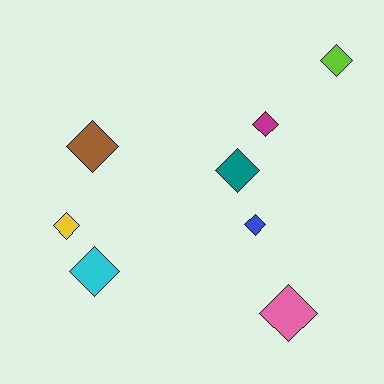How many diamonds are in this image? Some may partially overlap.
There are 8 diamonds.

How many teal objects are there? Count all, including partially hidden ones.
There is 1 teal object.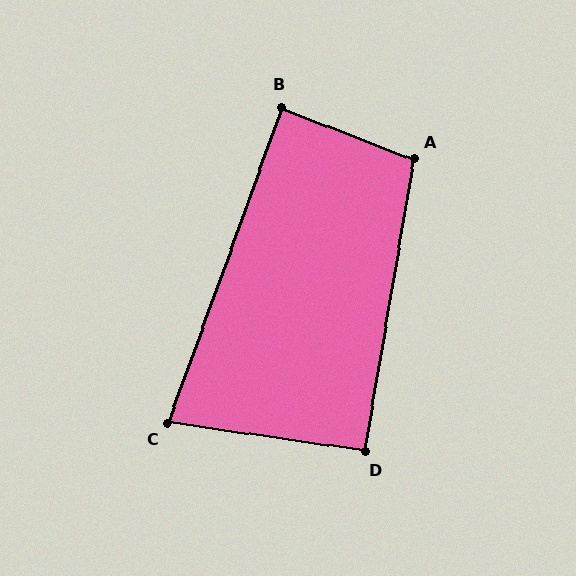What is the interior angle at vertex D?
Approximately 91 degrees (approximately right).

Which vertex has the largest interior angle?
A, at approximately 102 degrees.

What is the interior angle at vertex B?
Approximately 89 degrees (approximately right).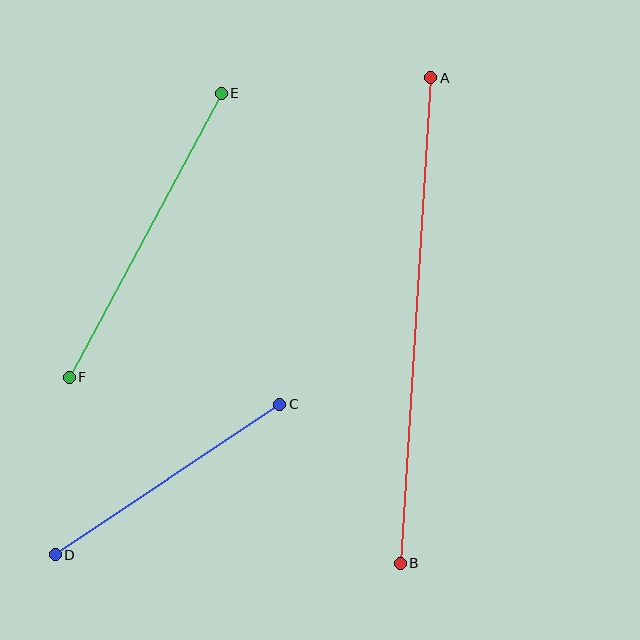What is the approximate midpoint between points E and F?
The midpoint is at approximately (145, 235) pixels.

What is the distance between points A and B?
The distance is approximately 487 pixels.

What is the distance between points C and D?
The distance is approximately 270 pixels.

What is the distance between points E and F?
The distance is approximately 322 pixels.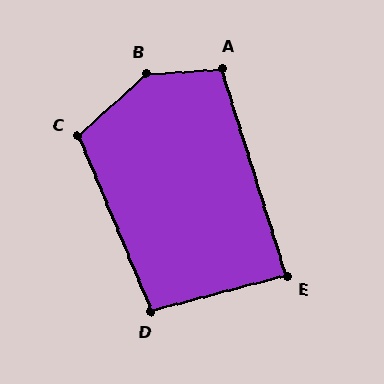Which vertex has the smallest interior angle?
E, at approximately 88 degrees.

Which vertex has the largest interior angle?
B, at approximately 141 degrees.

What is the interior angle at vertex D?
Approximately 98 degrees (obtuse).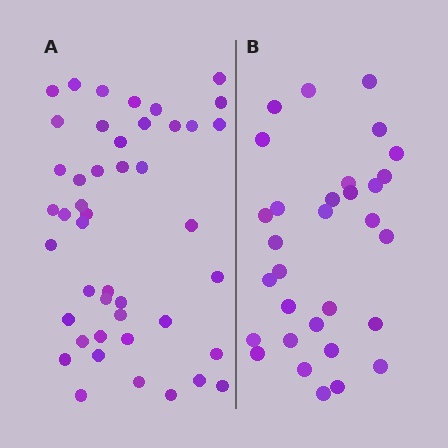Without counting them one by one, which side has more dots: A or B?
Region A (the left region) has more dots.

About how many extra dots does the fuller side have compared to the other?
Region A has approximately 15 more dots than region B.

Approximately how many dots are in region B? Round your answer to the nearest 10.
About 30 dots. (The exact count is 31, which rounds to 30.)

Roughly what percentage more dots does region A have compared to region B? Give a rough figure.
About 45% more.